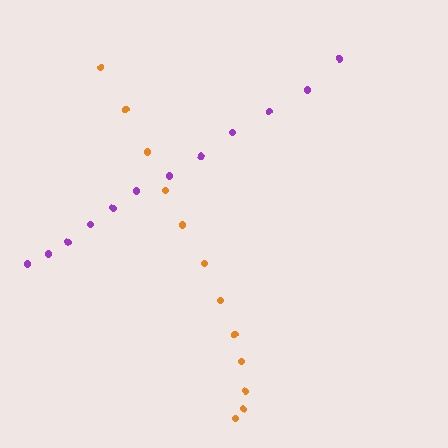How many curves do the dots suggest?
There are 2 distinct paths.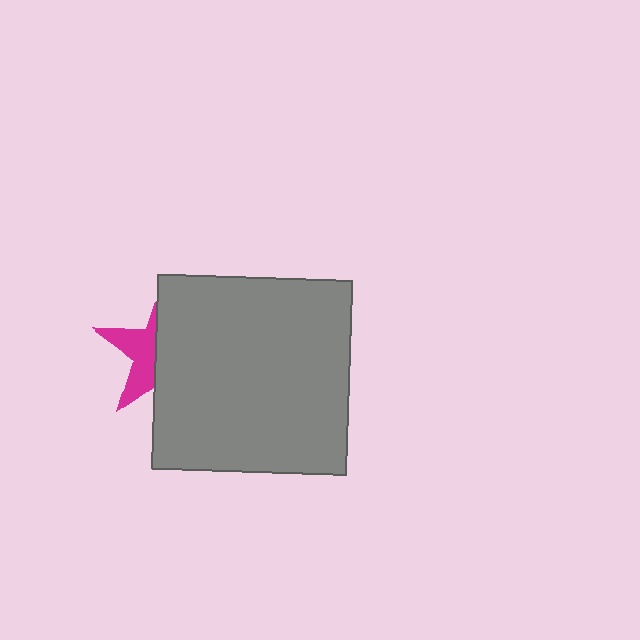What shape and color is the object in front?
The object in front is a gray square.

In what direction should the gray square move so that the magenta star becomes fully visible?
The gray square should move right. That is the shortest direction to clear the overlap and leave the magenta star fully visible.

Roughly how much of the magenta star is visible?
A small part of it is visible (roughly 38%).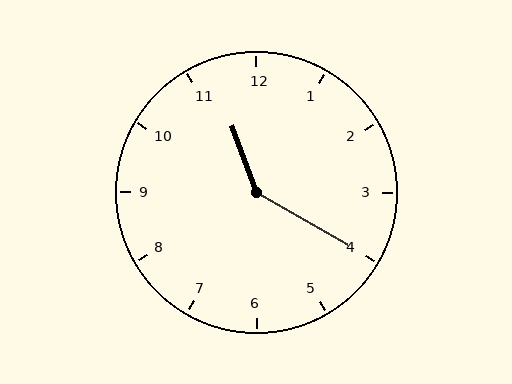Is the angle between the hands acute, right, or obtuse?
It is obtuse.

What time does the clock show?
11:20.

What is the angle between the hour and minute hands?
Approximately 140 degrees.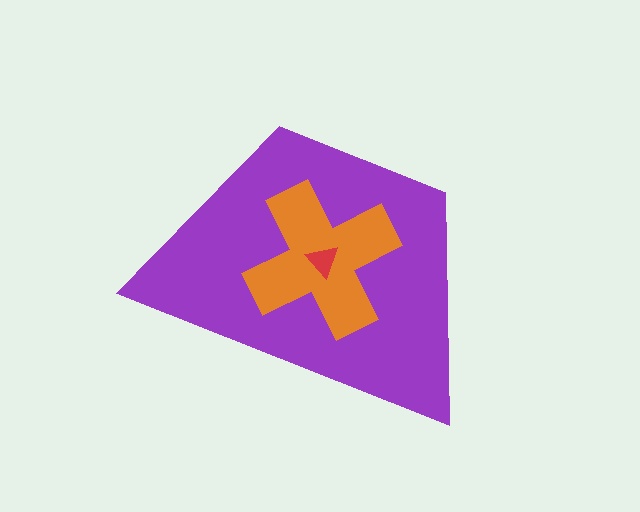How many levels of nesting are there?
3.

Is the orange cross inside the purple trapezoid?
Yes.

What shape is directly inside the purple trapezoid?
The orange cross.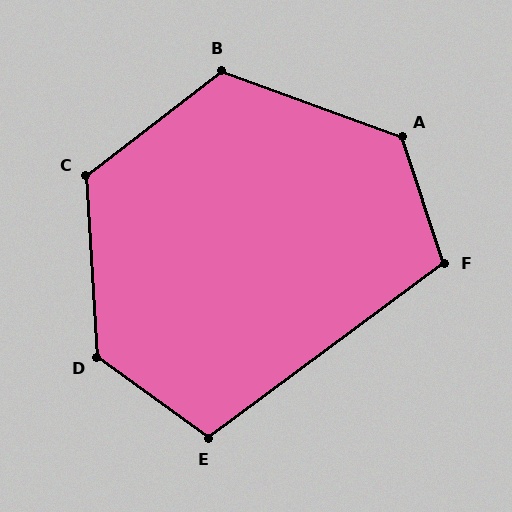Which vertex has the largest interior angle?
D, at approximately 130 degrees.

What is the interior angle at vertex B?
Approximately 122 degrees (obtuse).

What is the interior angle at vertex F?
Approximately 108 degrees (obtuse).